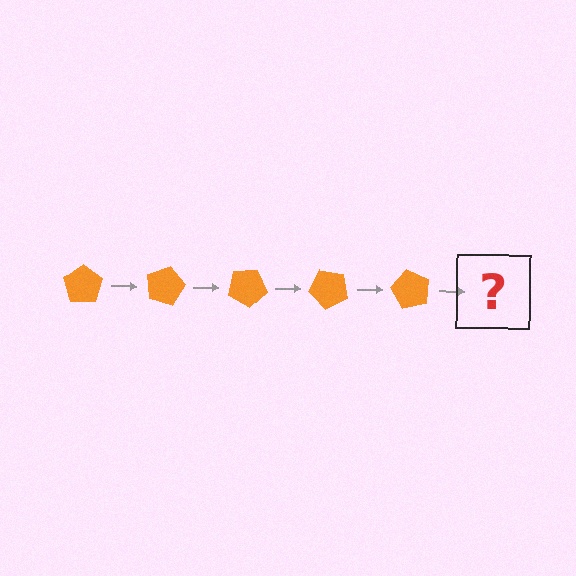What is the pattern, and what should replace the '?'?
The pattern is that the pentagon rotates 15 degrees each step. The '?' should be an orange pentagon rotated 75 degrees.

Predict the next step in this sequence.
The next step is an orange pentagon rotated 75 degrees.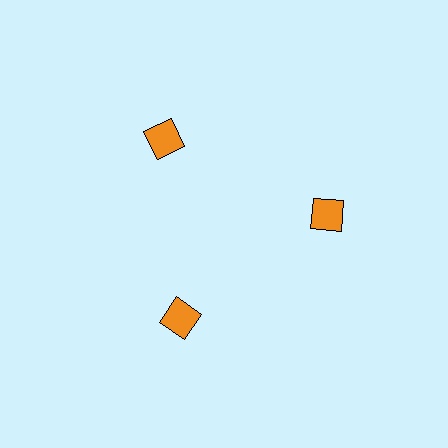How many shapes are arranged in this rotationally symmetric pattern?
There are 3 shapes, arranged in 3 groups of 1.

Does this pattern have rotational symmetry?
Yes, this pattern has 3-fold rotational symmetry. It looks the same after rotating 120 degrees around the center.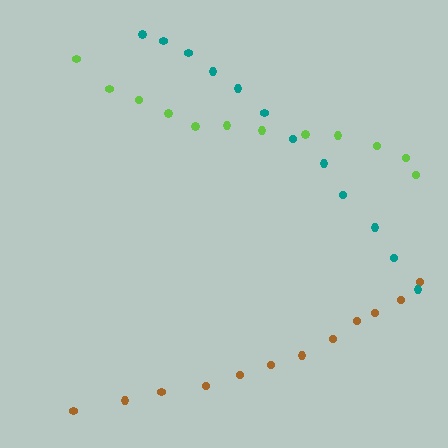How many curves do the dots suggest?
There are 3 distinct paths.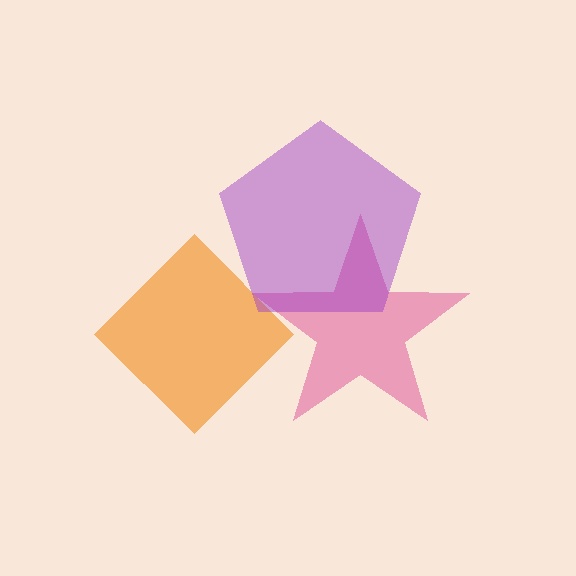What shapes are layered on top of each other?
The layered shapes are: a magenta star, an orange diamond, a purple pentagon.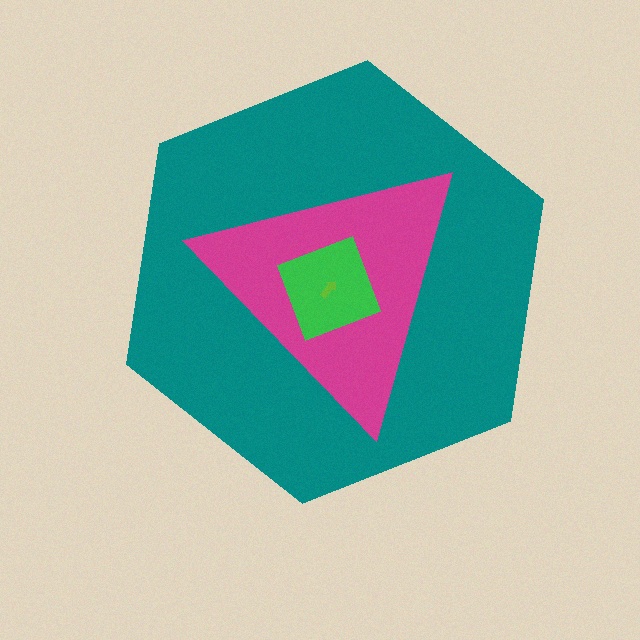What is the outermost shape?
The teal hexagon.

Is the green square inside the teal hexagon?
Yes.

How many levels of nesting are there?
4.